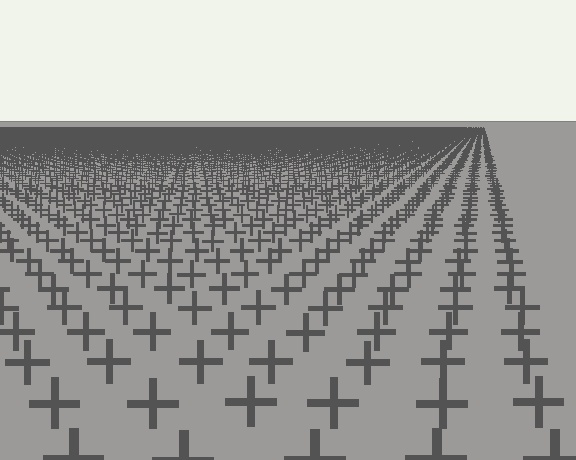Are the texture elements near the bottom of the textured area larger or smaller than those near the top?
Larger. Near the bottom, elements are closer to the viewer and appear at a bigger on-screen size.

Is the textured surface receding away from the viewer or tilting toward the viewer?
The surface is receding away from the viewer. Texture elements get smaller and denser toward the top.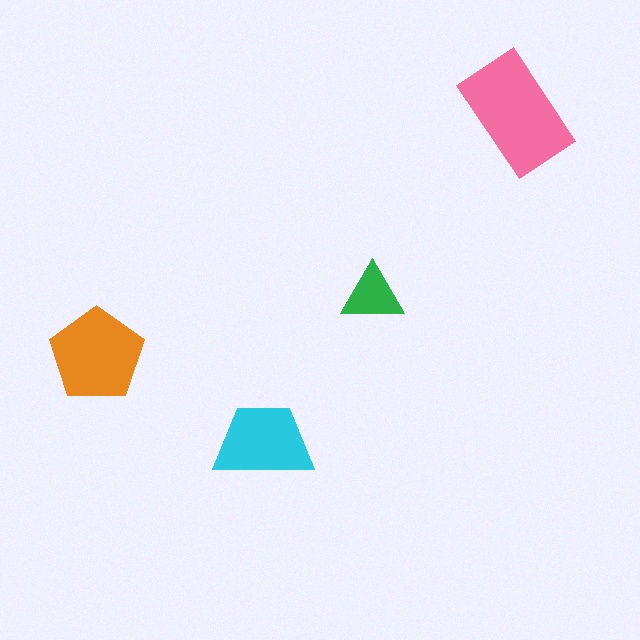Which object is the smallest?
The green triangle.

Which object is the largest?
The pink rectangle.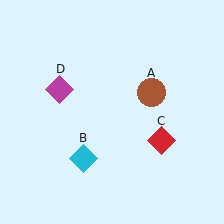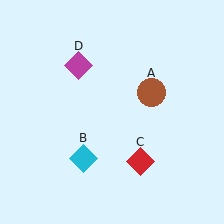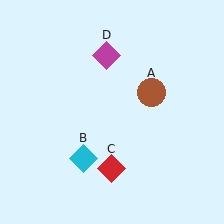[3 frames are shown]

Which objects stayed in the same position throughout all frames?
Brown circle (object A) and cyan diamond (object B) remained stationary.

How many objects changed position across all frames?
2 objects changed position: red diamond (object C), magenta diamond (object D).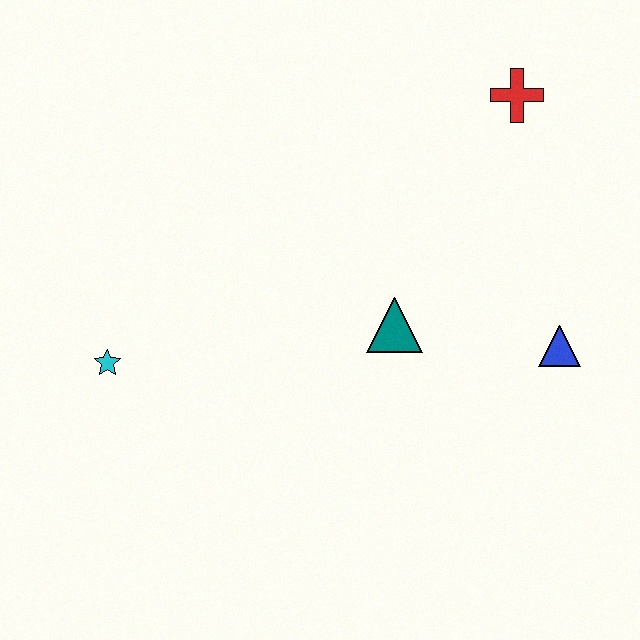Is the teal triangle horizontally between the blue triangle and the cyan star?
Yes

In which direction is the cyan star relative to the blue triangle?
The cyan star is to the left of the blue triangle.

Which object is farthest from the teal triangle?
The cyan star is farthest from the teal triangle.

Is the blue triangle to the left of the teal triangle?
No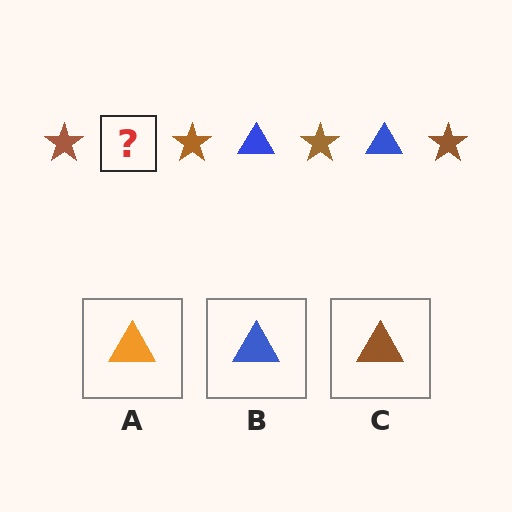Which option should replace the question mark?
Option B.